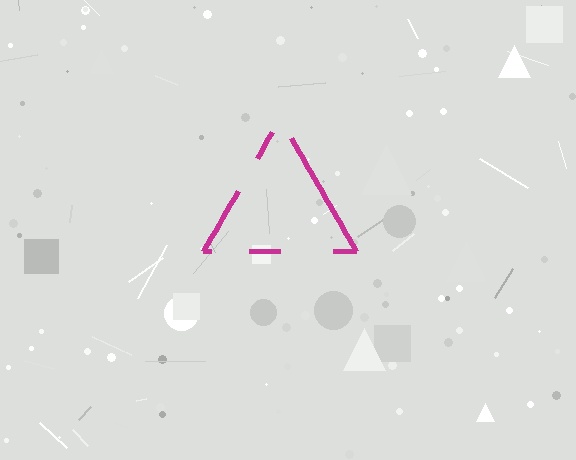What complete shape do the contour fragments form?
The contour fragments form a triangle.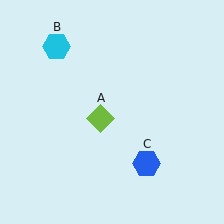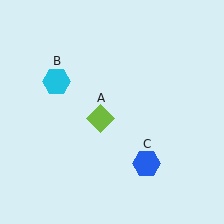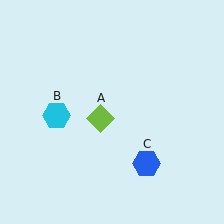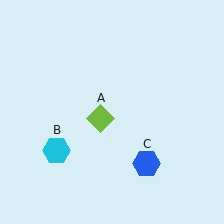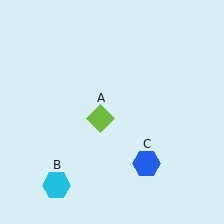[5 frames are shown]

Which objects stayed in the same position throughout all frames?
Lime diamond (object A) and blue hexagon (object C) remained stationary.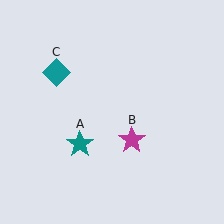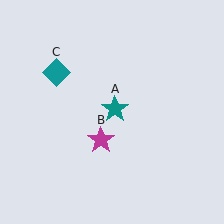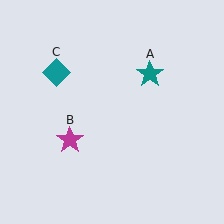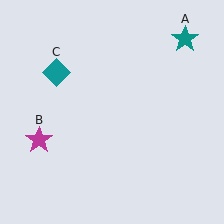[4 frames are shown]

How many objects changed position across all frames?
2 objects changed position: teal star (object A), magenta star (object B).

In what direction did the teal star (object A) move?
The teal star (object A) moved up and to the right.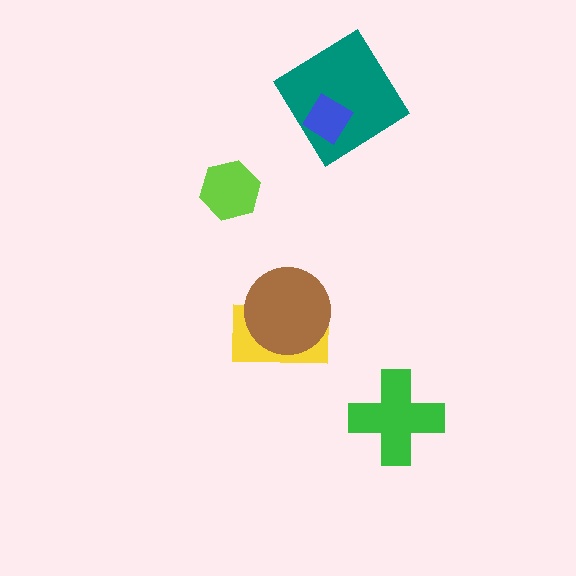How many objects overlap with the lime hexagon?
0 objects overlap with the lime hexagon.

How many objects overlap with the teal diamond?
1 object overlaps with the teal diamond.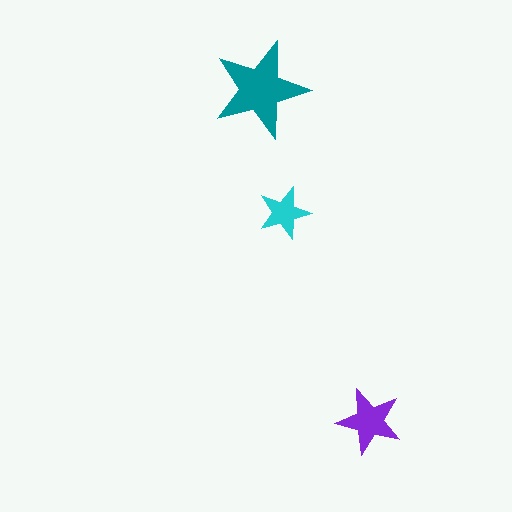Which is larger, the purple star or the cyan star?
The purple one.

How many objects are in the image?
There are 3 objects in the image.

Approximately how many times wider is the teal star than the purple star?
About 1.5 times wider.